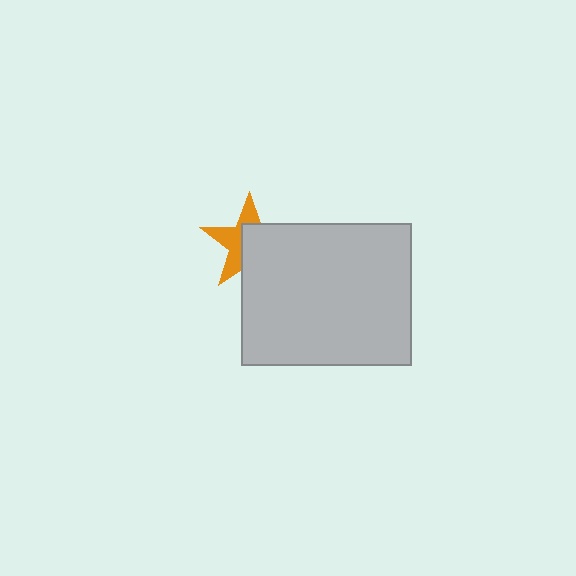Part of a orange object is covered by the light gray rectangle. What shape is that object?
It is a star.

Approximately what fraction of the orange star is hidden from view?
Roughly 54% of the orange star is hidden behind the light gray rectangle.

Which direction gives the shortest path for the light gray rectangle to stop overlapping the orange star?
Moving toward the lower-right gives the shortest separation.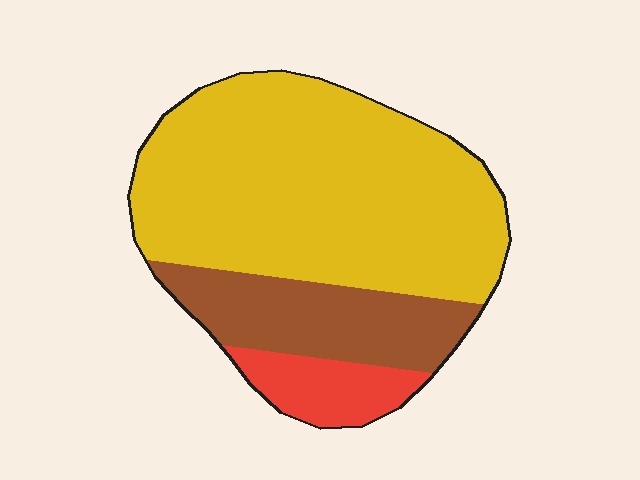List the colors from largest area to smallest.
From largest to smallest: yellow, brown, red.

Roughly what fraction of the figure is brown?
Brown takes up about one fifth (1/5) of the figure.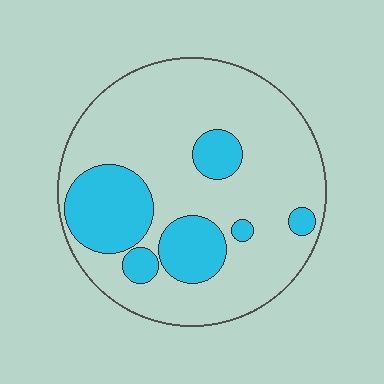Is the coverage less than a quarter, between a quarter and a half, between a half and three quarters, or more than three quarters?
Less than a quarter.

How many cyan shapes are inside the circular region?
6.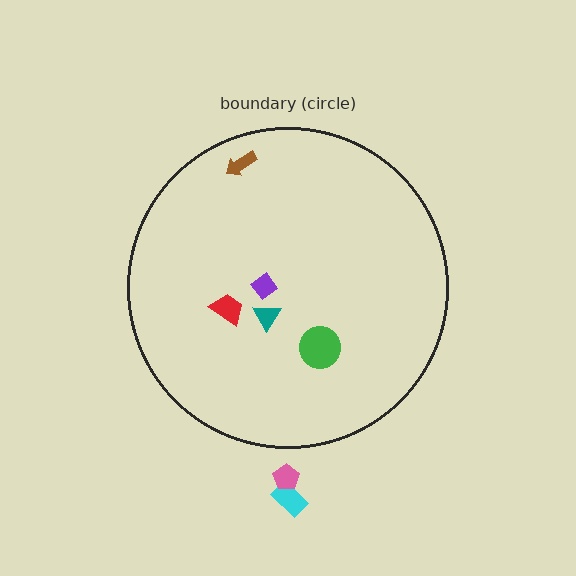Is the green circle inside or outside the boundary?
Inside.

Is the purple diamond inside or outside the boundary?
Inside.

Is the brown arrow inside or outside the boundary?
Inside.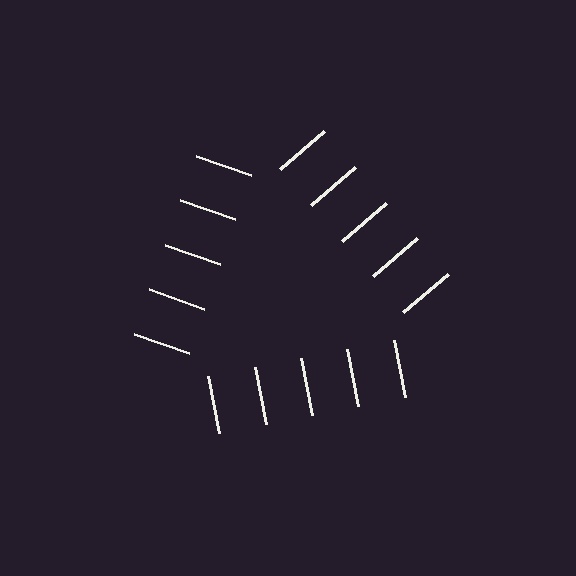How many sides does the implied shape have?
3 sides — the line-ends trace a triangle.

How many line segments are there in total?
15 — 5 along each of the 3 edges.